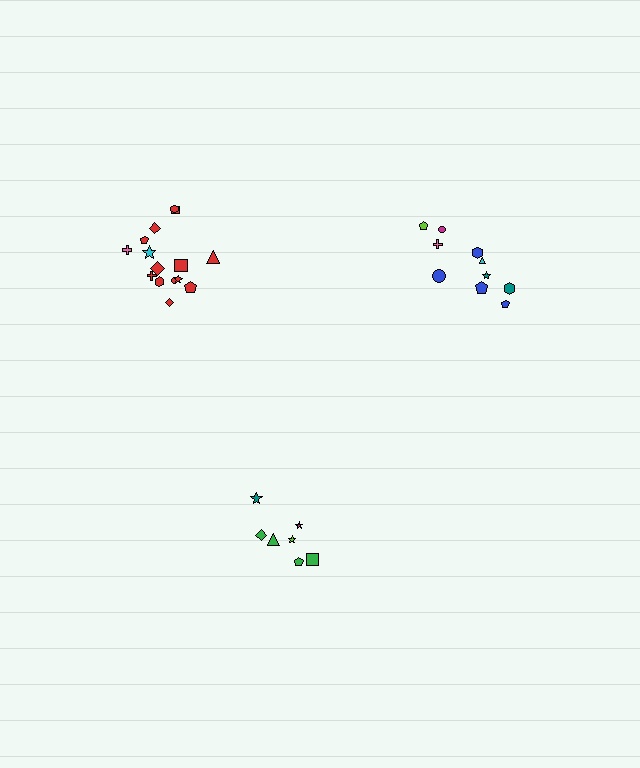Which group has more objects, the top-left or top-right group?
The top-left group.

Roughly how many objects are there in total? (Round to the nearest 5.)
Roughly 30 objects in total.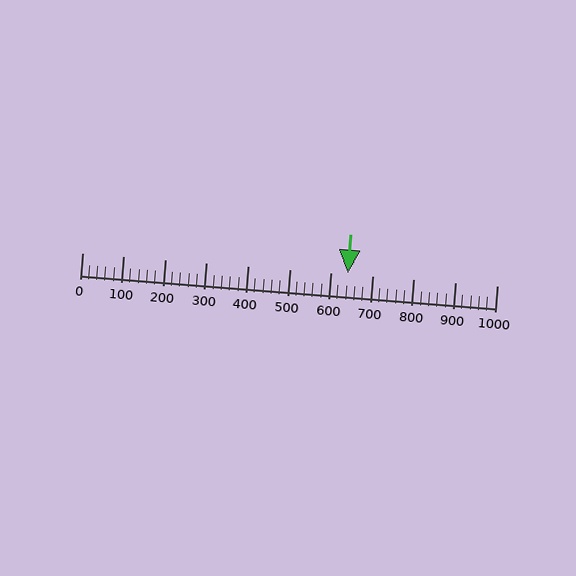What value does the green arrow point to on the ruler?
The green arrow points to approximately 640.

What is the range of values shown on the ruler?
The ruler shows values from 0 to 1000.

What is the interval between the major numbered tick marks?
The major tick marks are spaced 100 units apart.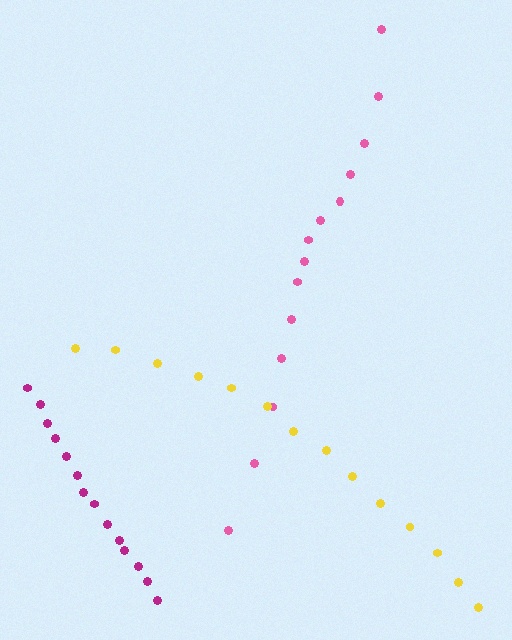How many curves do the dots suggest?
There are 3 distinct paths.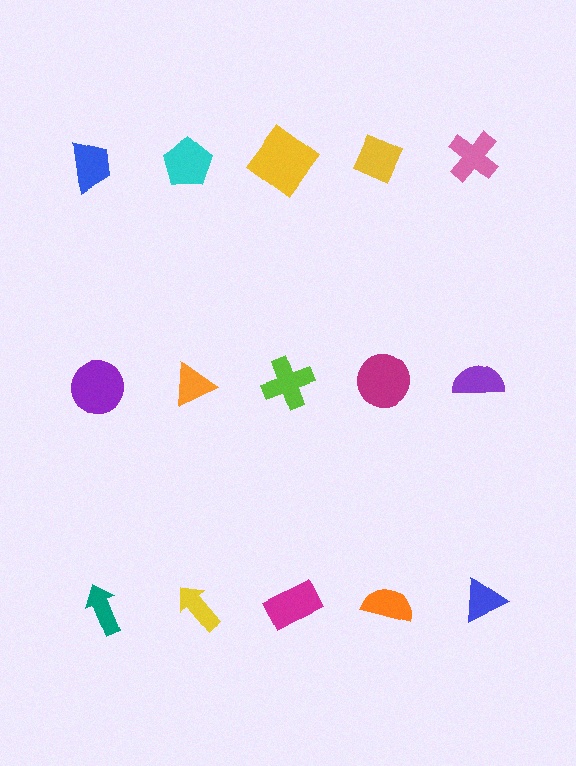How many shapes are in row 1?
5 shapes.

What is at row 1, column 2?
A cyan pentagon.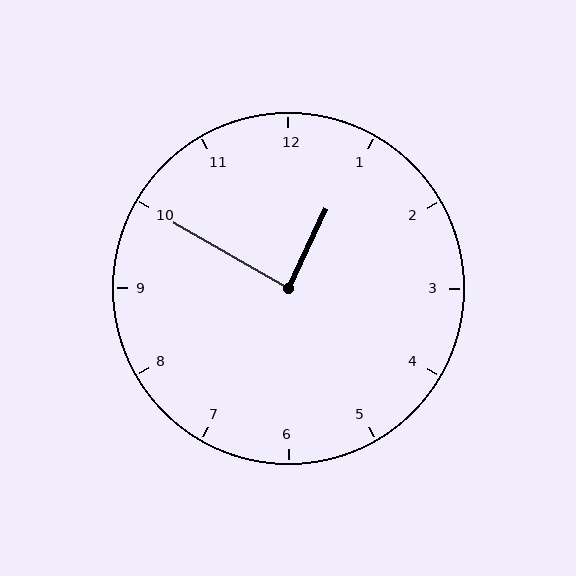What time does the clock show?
12:50.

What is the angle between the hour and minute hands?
Approximately 85 degrees.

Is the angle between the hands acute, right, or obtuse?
It is right.